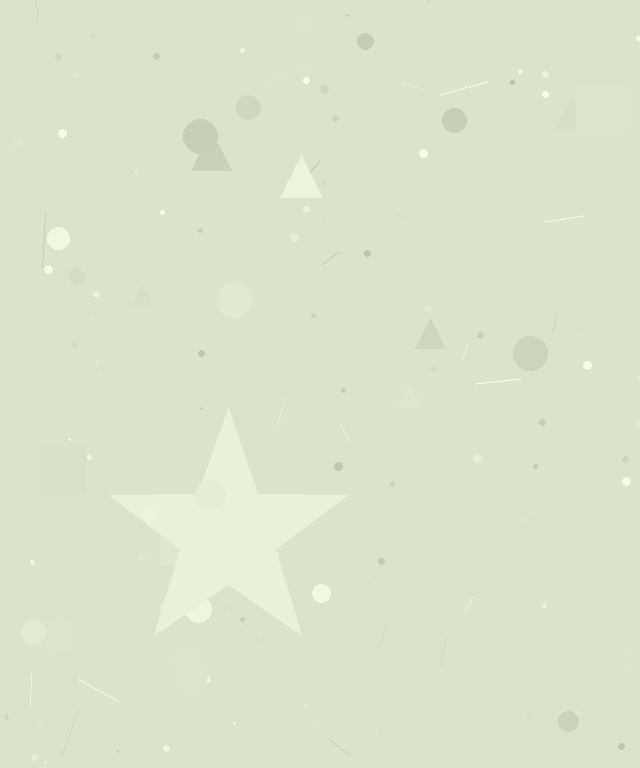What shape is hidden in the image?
A star is hidden in the image.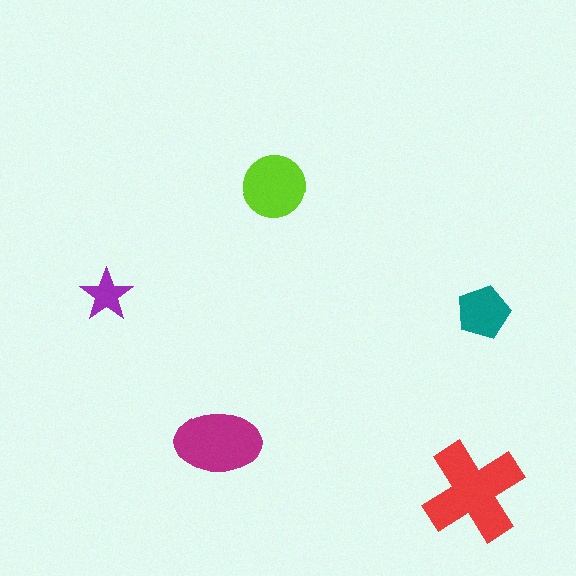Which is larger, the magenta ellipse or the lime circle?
The magenta ellipse.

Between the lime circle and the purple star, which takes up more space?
The lime circle.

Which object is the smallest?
The purple star.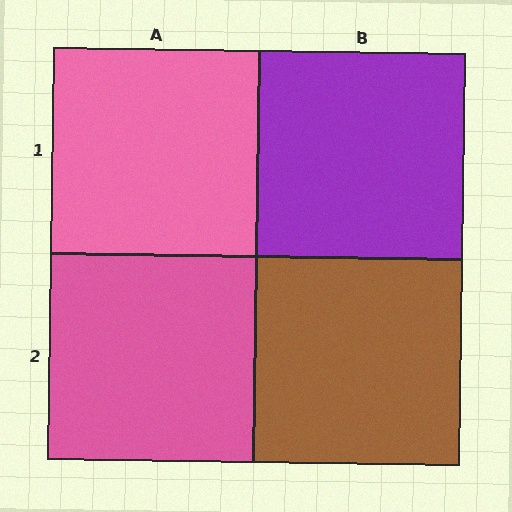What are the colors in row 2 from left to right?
Pink, brown.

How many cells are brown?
1 cell is brown.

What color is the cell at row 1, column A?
Pink.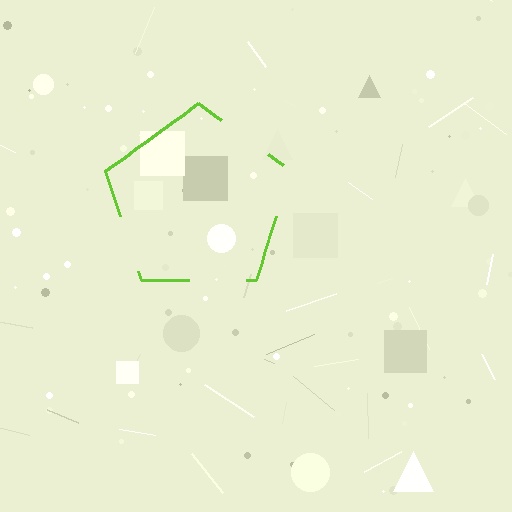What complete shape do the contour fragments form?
The contour fragments form a pentagon.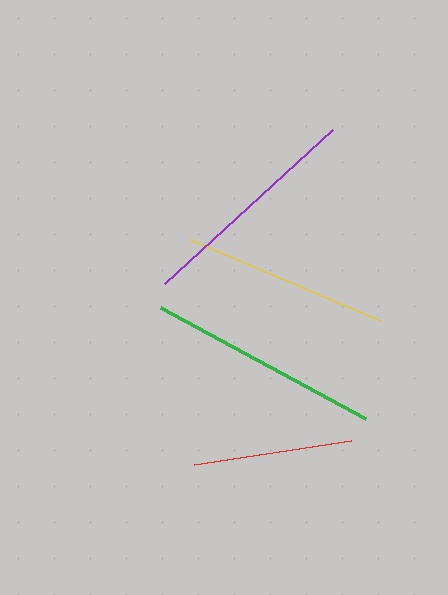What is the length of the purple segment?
The purple segment is approximately 227 pixels long.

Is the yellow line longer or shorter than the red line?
The yellow line is longer than the red line.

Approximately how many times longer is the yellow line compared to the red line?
The yellow line is approximately 1.3 times the length of the red line.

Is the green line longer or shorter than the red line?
The green line is longer than the red line.